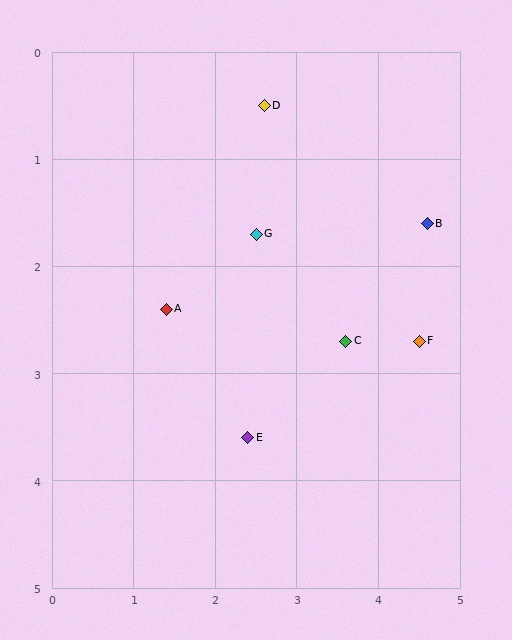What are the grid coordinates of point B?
Point B is at approximately (4.6, 1.6).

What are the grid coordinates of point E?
Point E is at approximately (2.4, 3.6).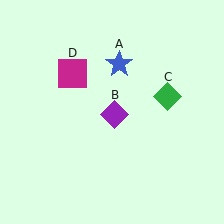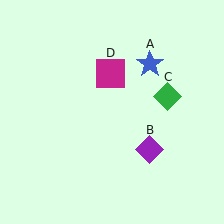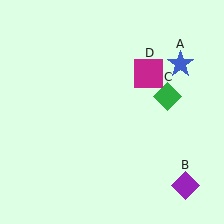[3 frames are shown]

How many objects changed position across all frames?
3 objects changed position: blue star (object A), purple diamond (object B), magenta square (object D).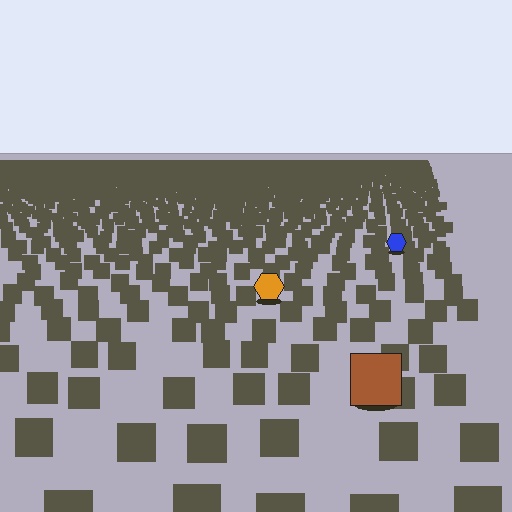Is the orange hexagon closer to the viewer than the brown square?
No. The brown square is closer — you can tell from the texture gradient: the ground texture is coarser near it.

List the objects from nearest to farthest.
From nearest to farthest: the brown square, the orange hexagon, the blue hexagon.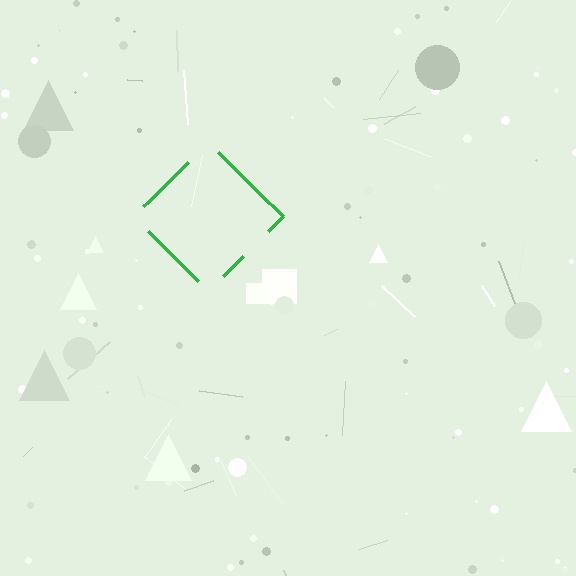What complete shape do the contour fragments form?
The contour fragments form a diamond.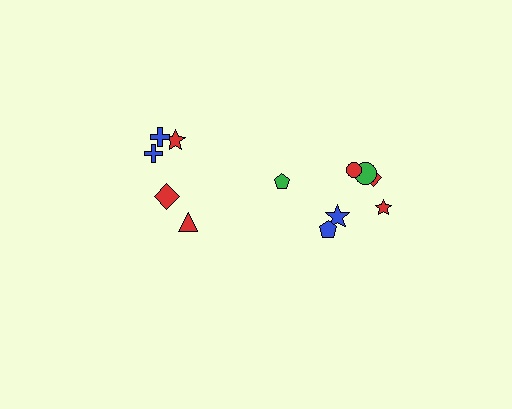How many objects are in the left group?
There are 5 objects.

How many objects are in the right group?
There are 7 objects.